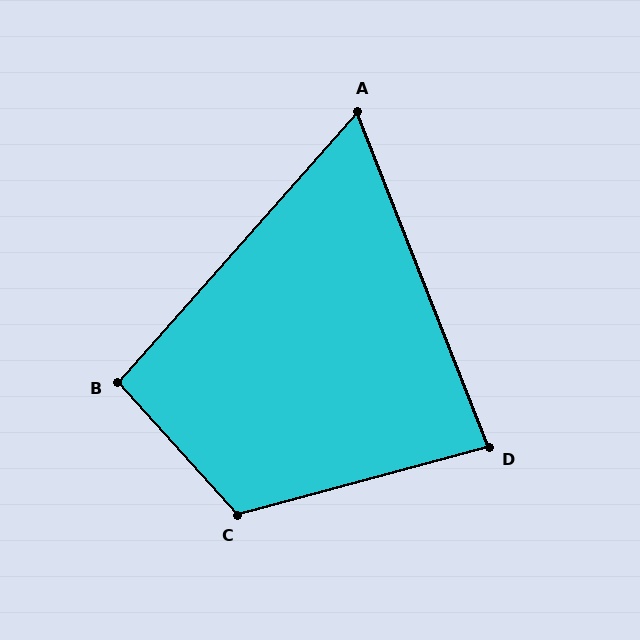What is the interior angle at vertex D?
Approximately 84 degrees (acute).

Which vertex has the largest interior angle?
C, at approximately 117 degrees.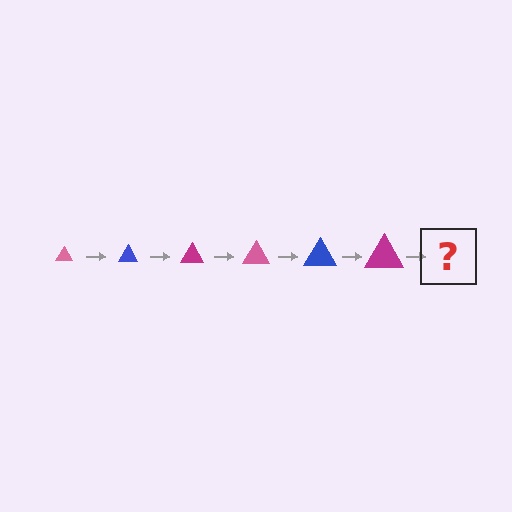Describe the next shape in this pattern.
It should be a pink triangle, larger than the previous one.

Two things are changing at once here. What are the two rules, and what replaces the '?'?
The two rules are that the triangle grows larger each step and the color cycles through pink, blue, and magenta. The '?' should be a pink triangle, larger than the previous one.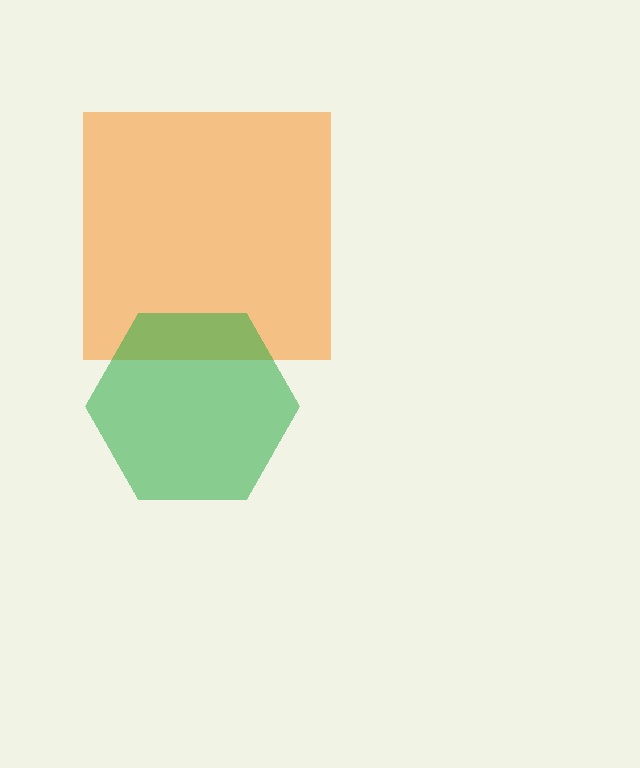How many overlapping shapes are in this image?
There are 2 overlapping shapes in the image.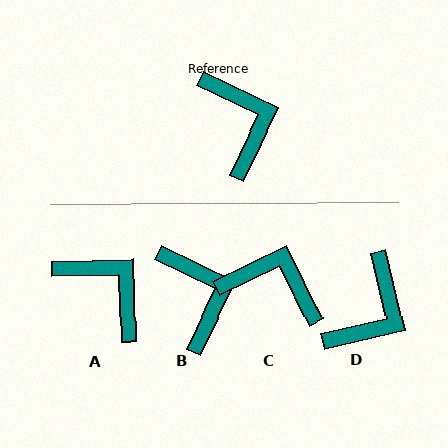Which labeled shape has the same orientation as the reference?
B.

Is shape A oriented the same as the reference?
No, it is off by about 27 degrees.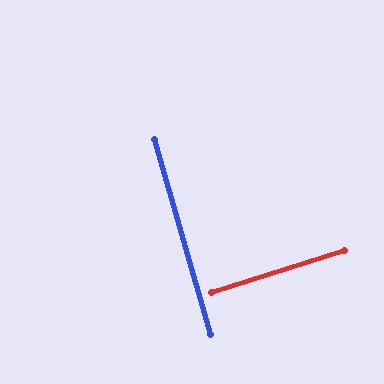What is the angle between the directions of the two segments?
Approximately 89 degrees.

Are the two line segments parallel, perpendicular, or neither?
Perpendicular — they meet at approximately 89°.